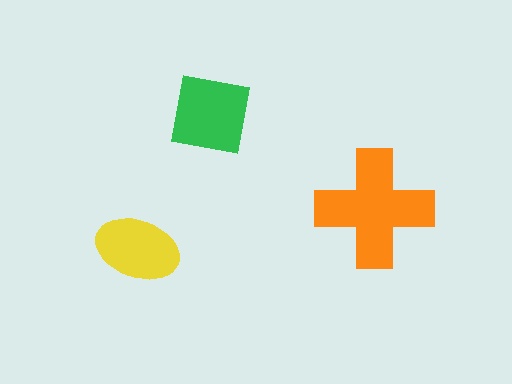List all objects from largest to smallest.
The orange cross, the green square, the yellow ellipse.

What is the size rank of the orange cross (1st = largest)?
1st.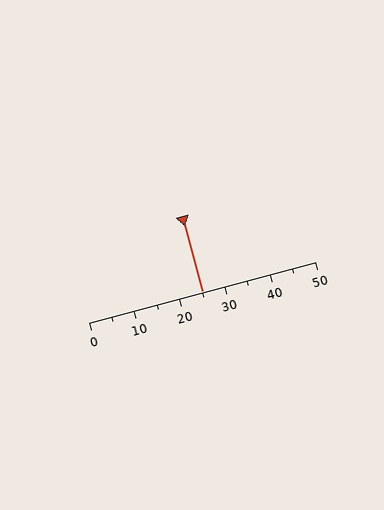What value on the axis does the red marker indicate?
The marker indicates approximately 25.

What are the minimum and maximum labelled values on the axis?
The axis runs from 0 to 50.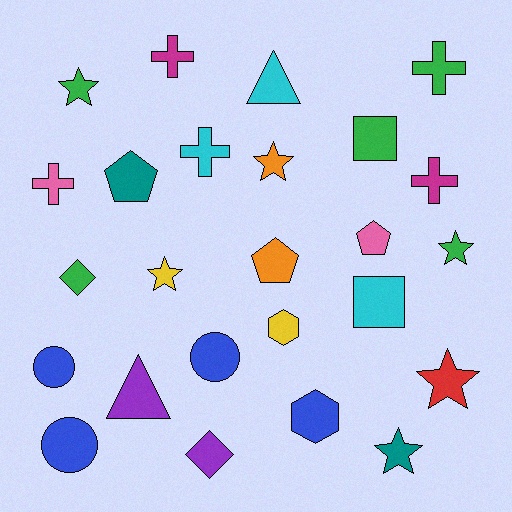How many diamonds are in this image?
There are 2 diamonds.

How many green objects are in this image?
There are 5 green objects.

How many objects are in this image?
There are 25 objects.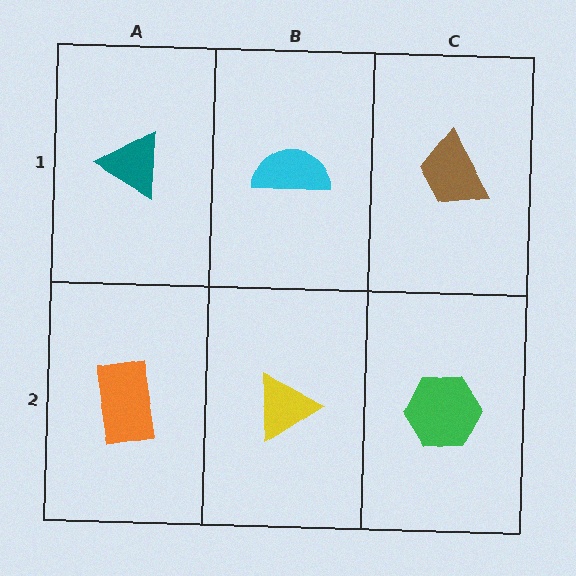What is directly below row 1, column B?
A yellow triangle.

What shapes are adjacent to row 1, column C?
A green hexagon (row 2, column C), a cyan semicircle (row 1, column B).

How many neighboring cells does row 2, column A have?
2.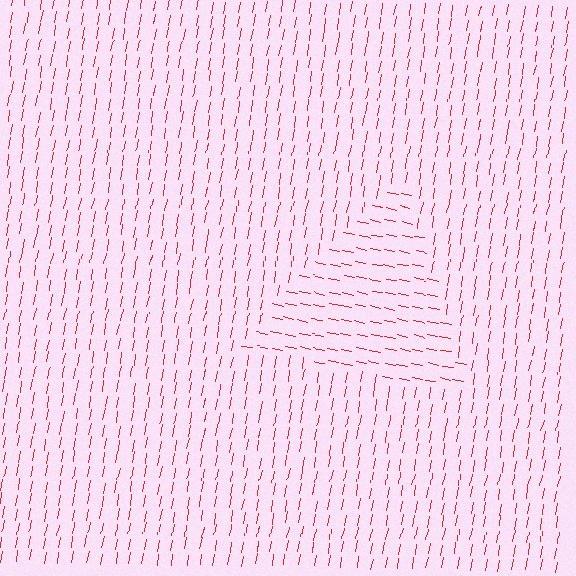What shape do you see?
I see a triangle.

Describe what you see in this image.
The image is filled with small red line segments. A triangle region in the image has lines oriented differently from the surrounding lines, creating a visible texture boundary.